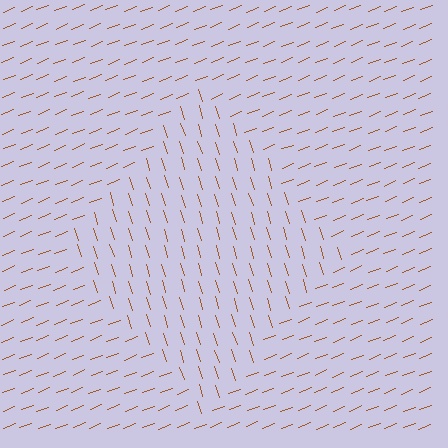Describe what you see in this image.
The image is filled with small brown line segments. A diamond region in the image has lines oriented differently from the surrounding lines, creating a visible texture boundary.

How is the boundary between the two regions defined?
The boundary is defined purely by a change in line orientation (approximately 86 degrees difference). All lines are the same color and thickness.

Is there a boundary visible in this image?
Yes, there is a texture boundary formed by a change in line orientation.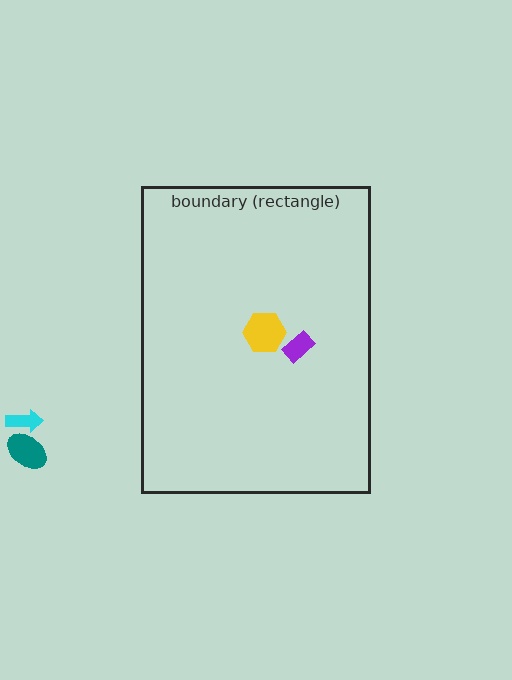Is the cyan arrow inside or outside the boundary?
Outside.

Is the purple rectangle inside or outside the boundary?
Inside.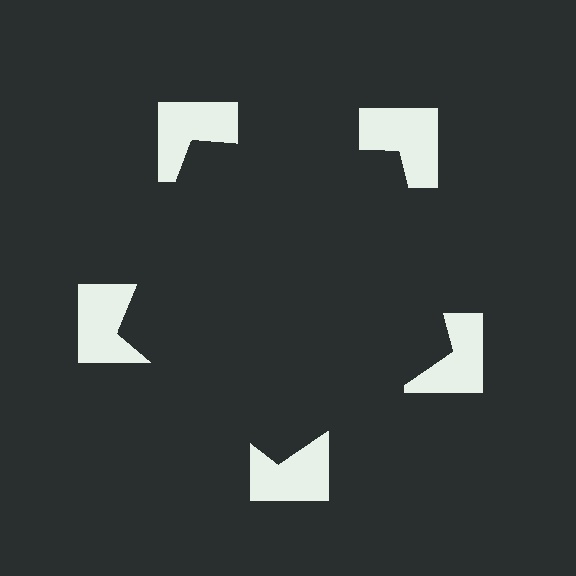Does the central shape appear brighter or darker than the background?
It typically appears slightly darker than the background, even though no actual brightness change is drawn.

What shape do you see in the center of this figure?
An illusory pentagon — its edges are inferred from the aligned wedge cuts in the notched squares, not physically drawn.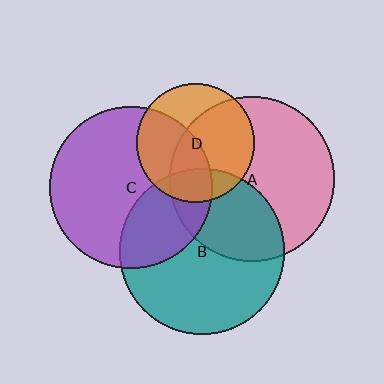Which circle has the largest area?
Circle B (teal).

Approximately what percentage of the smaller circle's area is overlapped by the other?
Approximately 60%.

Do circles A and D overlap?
Yes.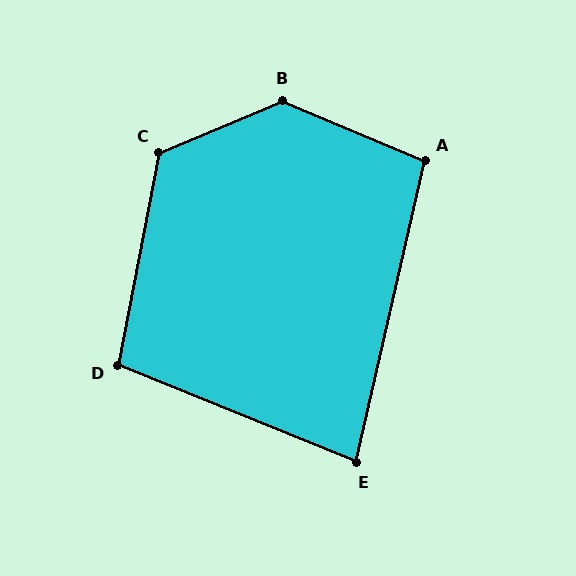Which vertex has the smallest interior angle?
E, at approximately 81 degrees.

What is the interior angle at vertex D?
Approximately 101 degrees (obtuse).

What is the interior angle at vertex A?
Approximately 100 degrees (obtuse).